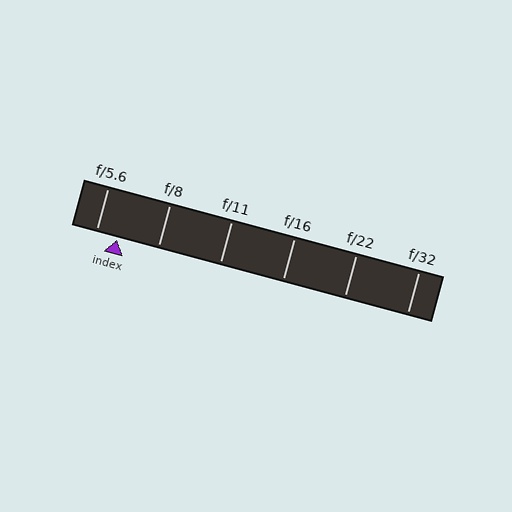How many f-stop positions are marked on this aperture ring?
There are 6 f-stop positions marked.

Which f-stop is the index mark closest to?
The index mark is closest to f/5.6.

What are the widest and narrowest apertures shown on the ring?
The widest aperture shown is f/5.6 and the narrowest is f/32.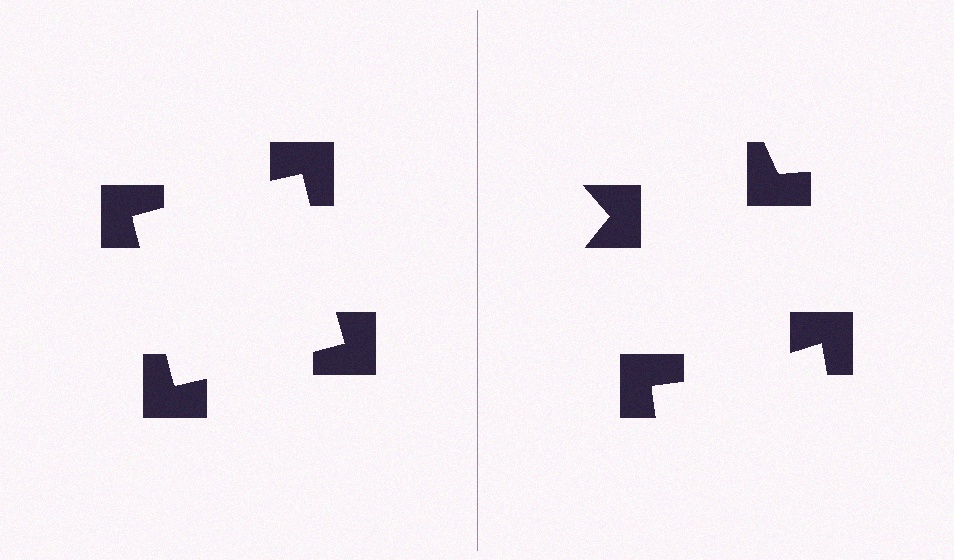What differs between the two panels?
The notched squares are positioned identically on both sides; only the wedge orientations differ. On the left they align to a square; on the right they are misaligned.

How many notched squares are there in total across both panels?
8 — 4 on each side.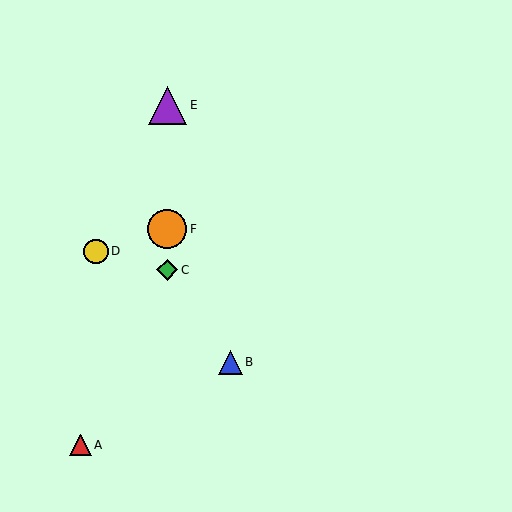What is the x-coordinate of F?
Object F is at x≈167.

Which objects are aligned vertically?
Objects C, E, F are aligned vertically.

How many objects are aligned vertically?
3 objects (C, E, F) are aligned vertically.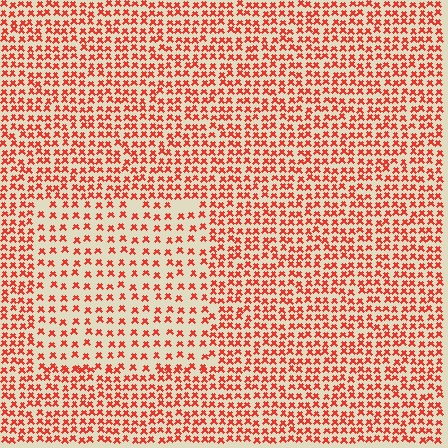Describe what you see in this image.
The image contains small red elements arranged at two different densities. A rectangle-shaped region is visible where the elements are less densely packed than the surrounding area.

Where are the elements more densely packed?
The elements are more densely packed outside the rectangle boundary.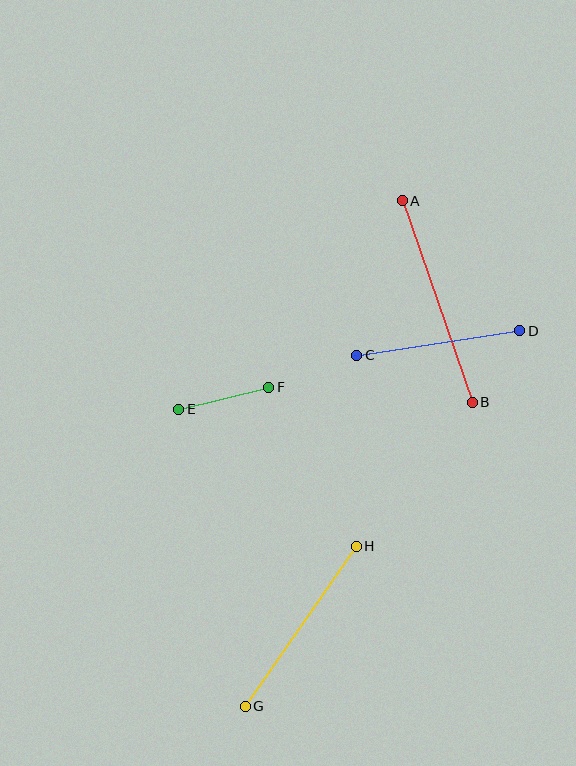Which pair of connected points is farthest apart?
Points A and B are farthest apart.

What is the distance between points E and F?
The distance is approximately 92 pixels.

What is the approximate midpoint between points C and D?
The midpoint is at approximately (438, 343) pixels.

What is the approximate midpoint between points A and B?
The midpoint is at approximately (437, 301) pixels.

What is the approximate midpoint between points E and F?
The midpoint is at approximately (224, 398) pixels.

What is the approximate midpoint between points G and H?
The midpoint is at approximately (301, 626) pixels.